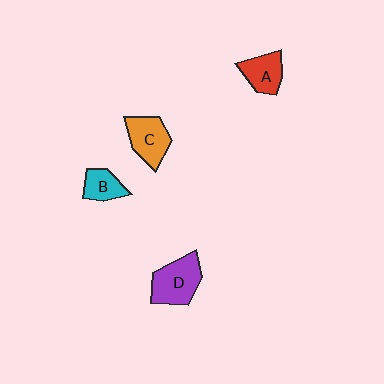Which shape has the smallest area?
Shape B (cyan).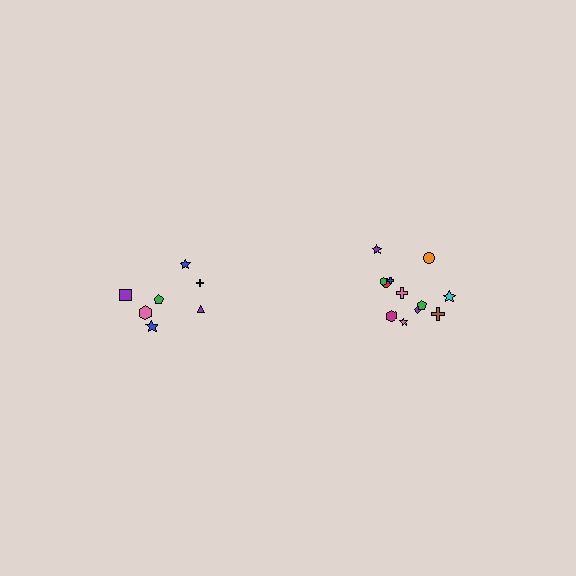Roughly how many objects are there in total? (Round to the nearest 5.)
Roughly 20 objects in total.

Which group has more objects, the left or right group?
The right group.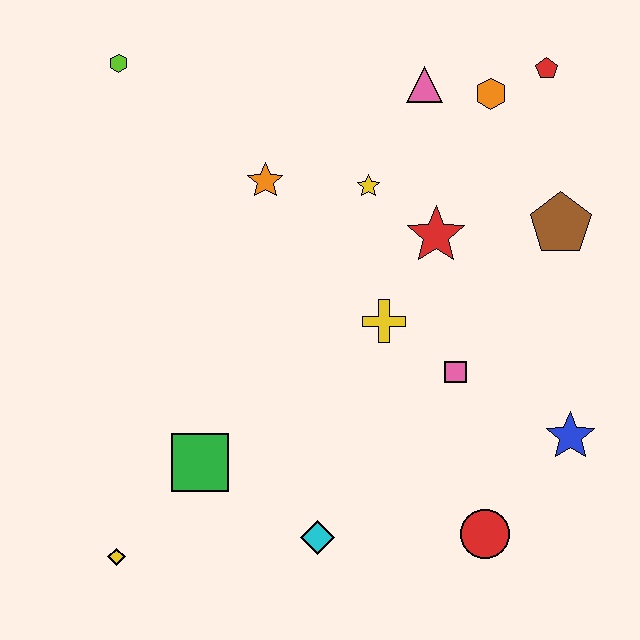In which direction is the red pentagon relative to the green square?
The red pentagon is above the green square.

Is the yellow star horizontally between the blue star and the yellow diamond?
Yes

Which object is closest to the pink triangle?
The orange hexagon is closest to the pink triangle.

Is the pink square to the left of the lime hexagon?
No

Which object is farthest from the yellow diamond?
The red pentagon is farthest from the yellow diamond.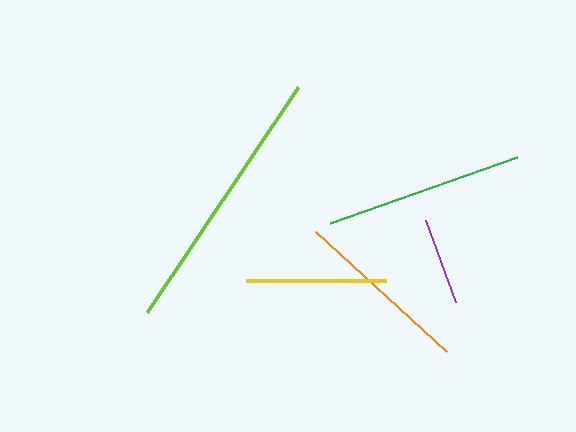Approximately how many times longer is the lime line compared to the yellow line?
The lime line is approximately 1.9 times the length of the yellow line.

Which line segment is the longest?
The lime line is the longest at approximately 271 pixels.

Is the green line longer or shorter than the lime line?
The lime line is longer than the green line.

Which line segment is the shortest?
The purple line is the shortest at approximately 88 pixels.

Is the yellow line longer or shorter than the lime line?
The lime line is longer than the yellow line.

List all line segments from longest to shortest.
From longest to shortest: lime, green, orange, yellow, purple.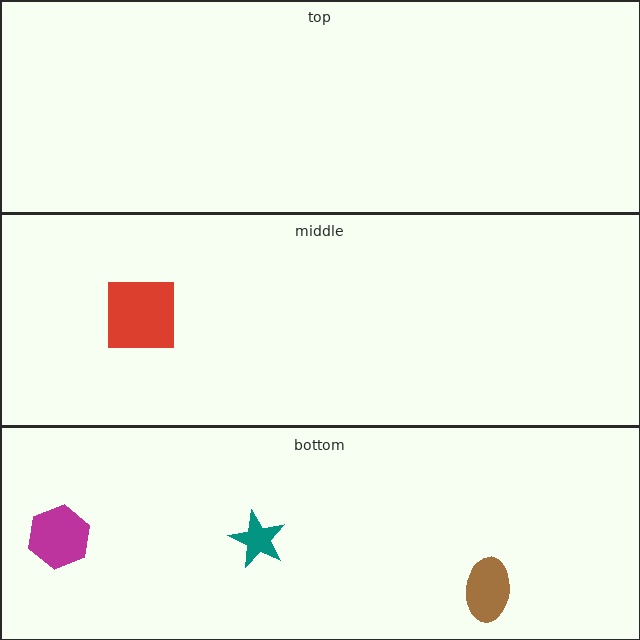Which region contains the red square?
The middle region.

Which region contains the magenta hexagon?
The bottom region.